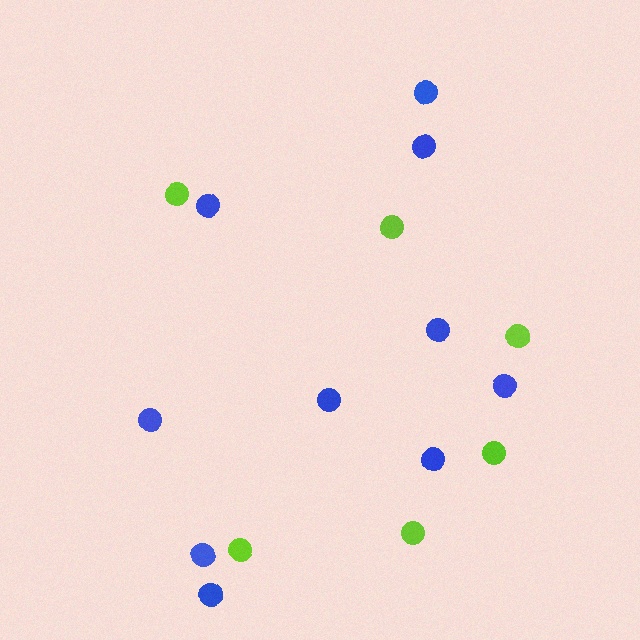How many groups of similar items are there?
There are 2 groups: one group of lime circles (6) and one group of blue circles (10).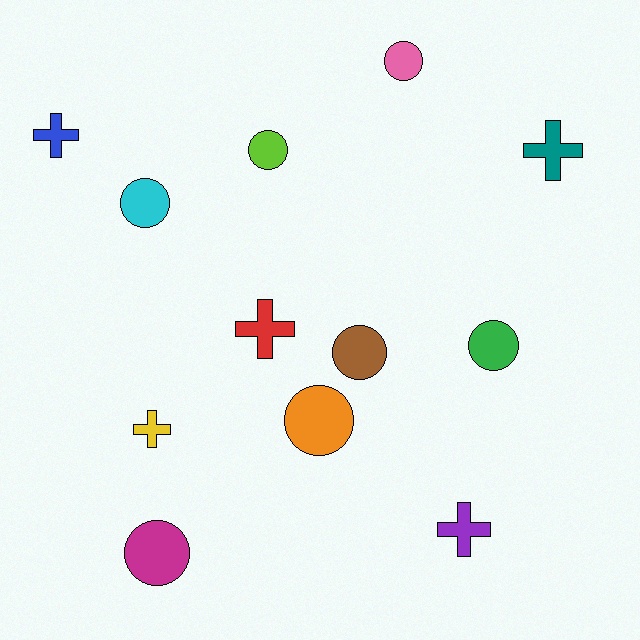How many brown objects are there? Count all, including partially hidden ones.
There is 1 brown object.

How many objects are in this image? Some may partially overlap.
There are 12 objects.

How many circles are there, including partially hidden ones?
There are 7 circles.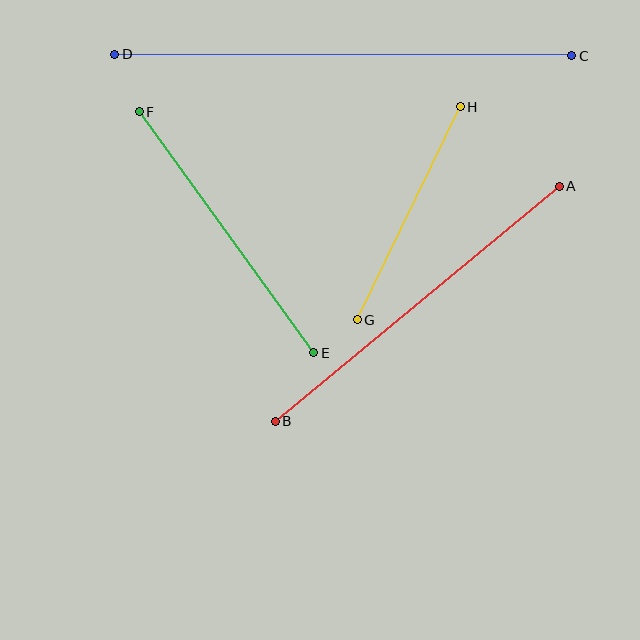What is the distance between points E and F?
The distance is approximately 297 pixels.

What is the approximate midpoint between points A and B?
The midpoint is at approximately (417, 304) pixels.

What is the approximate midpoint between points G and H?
The midpoint is at approximately (409, 213) pixels.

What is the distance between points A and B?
The distance is approximately 368 pixels.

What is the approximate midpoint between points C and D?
The midpoint is at approximately (343, 55) pixels.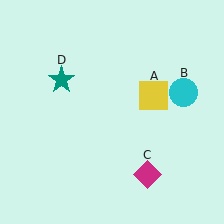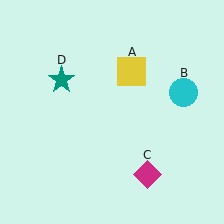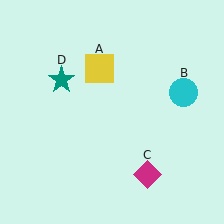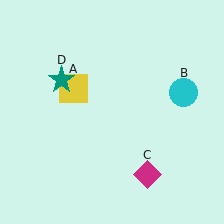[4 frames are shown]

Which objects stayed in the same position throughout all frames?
Cyan circle (object B) and magenta diamond (object C) and teal star (object D) remained stationary.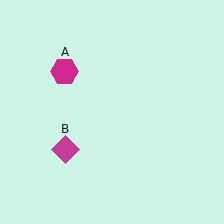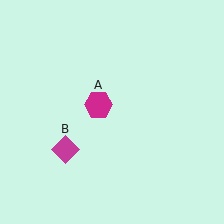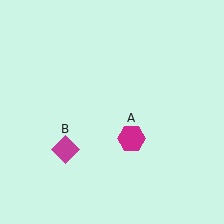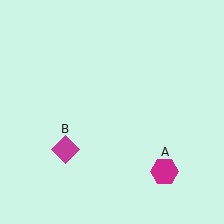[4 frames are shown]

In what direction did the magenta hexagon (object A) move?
The magenta hexagon (object A) moved down and to the right.